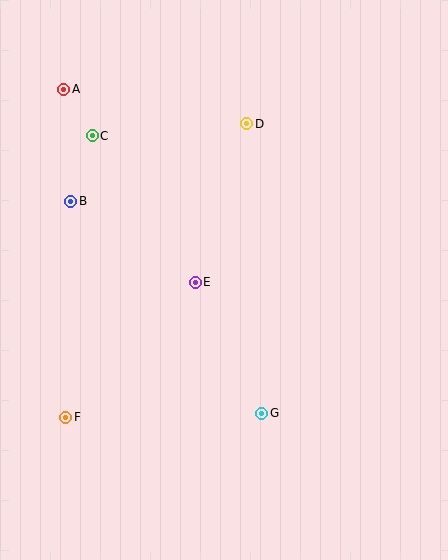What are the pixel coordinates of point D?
Point D is at (247, 124).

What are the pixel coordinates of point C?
Point C is at (92, 136).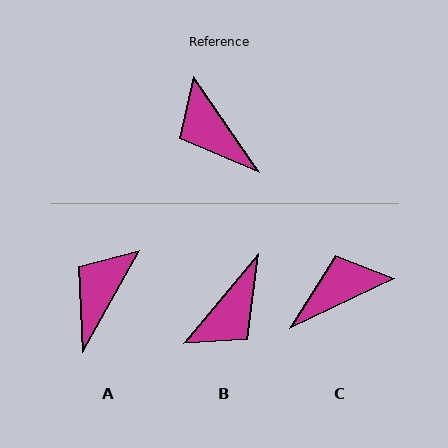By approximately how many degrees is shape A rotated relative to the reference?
Approximately 64 degrees clockwise.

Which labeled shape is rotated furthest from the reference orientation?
B, about 105 degrees away.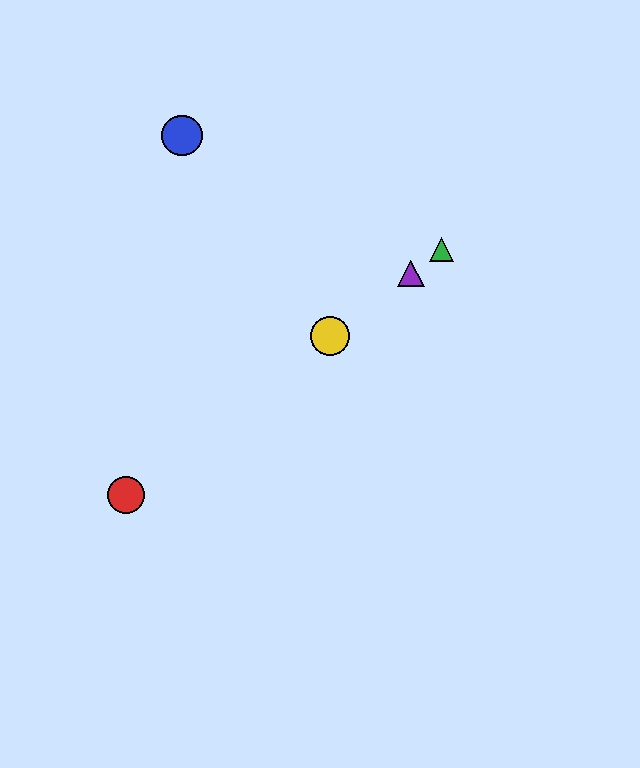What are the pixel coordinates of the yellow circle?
The yellow circle is at (330, 336).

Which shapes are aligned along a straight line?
The red circle, the green triangle, the yellow circle, the purple triangle are aligned along a straight line.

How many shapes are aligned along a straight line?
4 shapes (the red circle, the green triangle, the yellow circle, the purple triangle) are aligned along a straight line.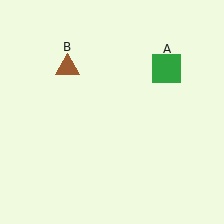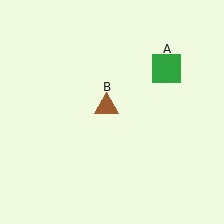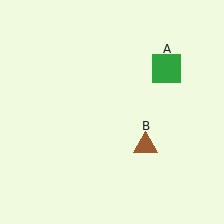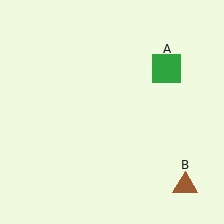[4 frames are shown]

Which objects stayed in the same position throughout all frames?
Green square (object A) remained stationary.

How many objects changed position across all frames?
1 object changed position: brown triangle (object B).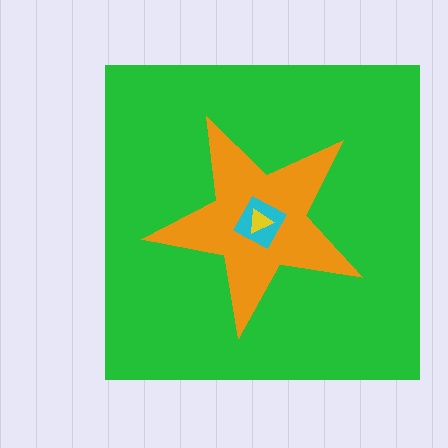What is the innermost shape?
The yellow triangle.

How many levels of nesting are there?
4.